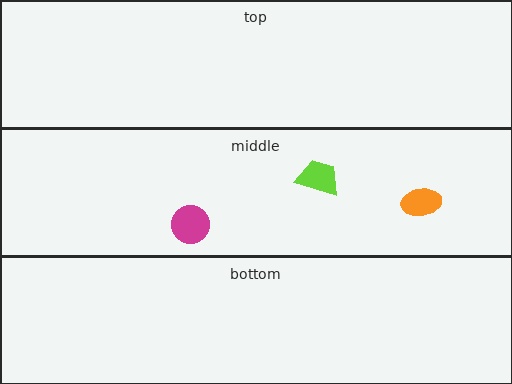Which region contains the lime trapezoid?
The middle region.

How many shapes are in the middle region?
3.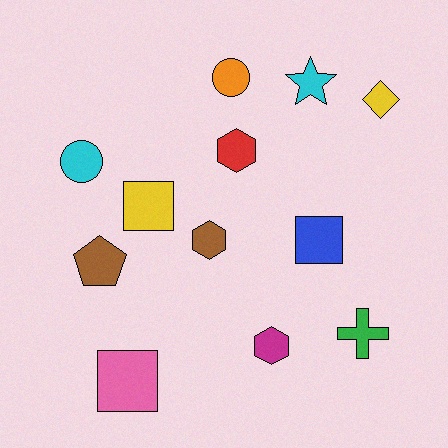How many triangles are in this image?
There are no triangles.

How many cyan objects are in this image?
There are 2 cyan objects.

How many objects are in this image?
There are 12 objects.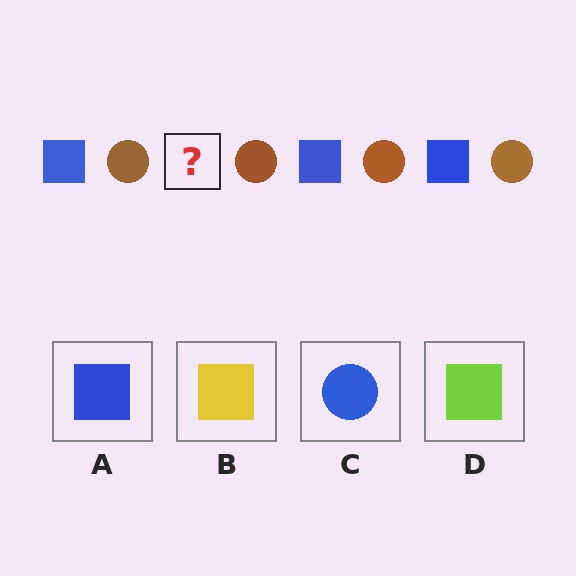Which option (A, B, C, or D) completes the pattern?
A.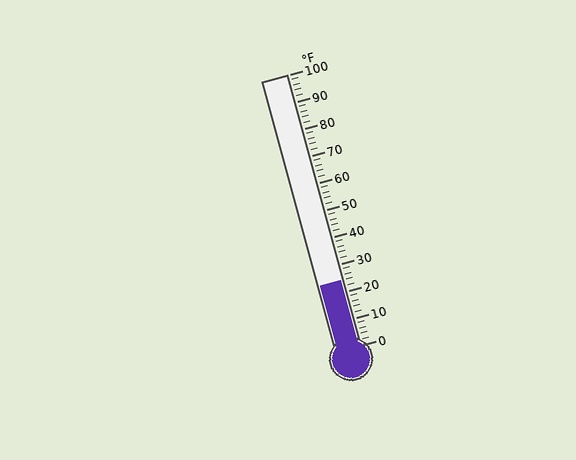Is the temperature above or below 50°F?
The temperature is below 50°F.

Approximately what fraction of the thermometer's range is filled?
The thermometer is filled to approximately 25% of its range.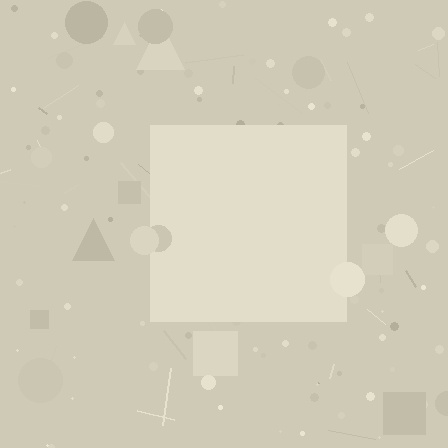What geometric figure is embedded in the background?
A square is embedded in the background.